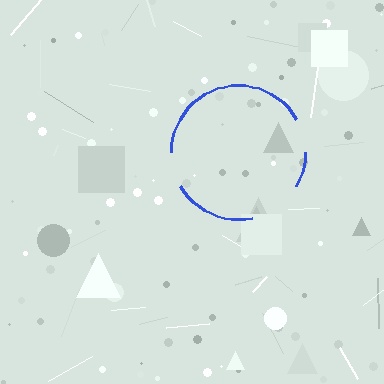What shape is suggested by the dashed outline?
The dashed outline suggests a circle.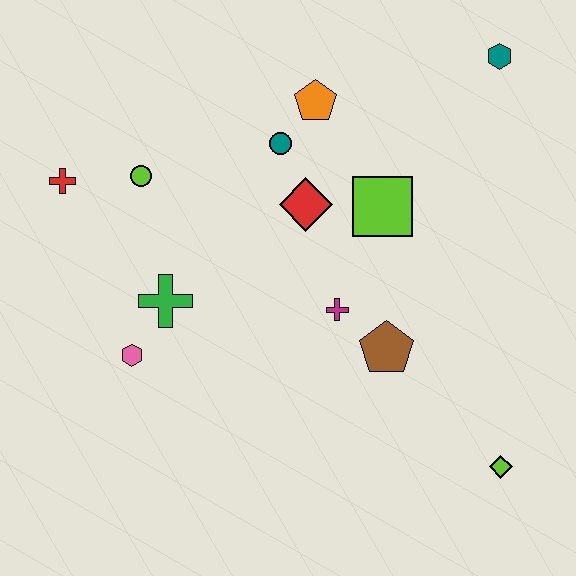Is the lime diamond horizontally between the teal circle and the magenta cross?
No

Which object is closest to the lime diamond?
The brown pentagon is closest to the lime diamond.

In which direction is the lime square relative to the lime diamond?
The lime square is above the lime diamond.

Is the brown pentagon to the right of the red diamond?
Yes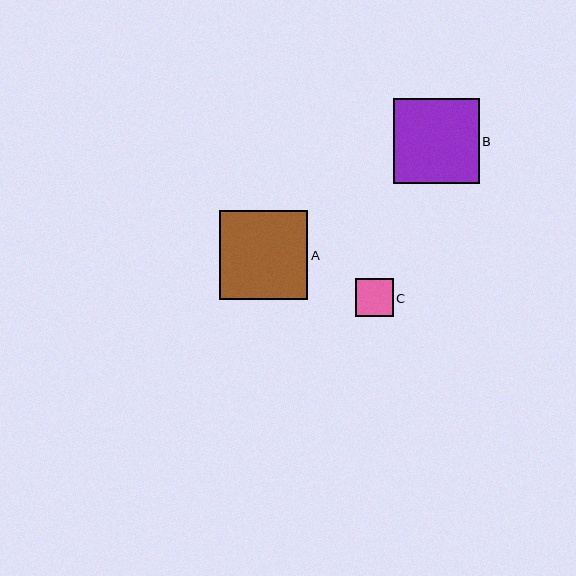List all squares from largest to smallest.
From largest to smallest: A, B, C.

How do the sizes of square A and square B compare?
Square A and square B are approximately the same size.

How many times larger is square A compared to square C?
Square A is approximately 2.3 times the size of square C.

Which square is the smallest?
Square C is the smallest with a size of approximately 38 pixels.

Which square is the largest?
Square A is the largest with a size of approximately 88 pixels.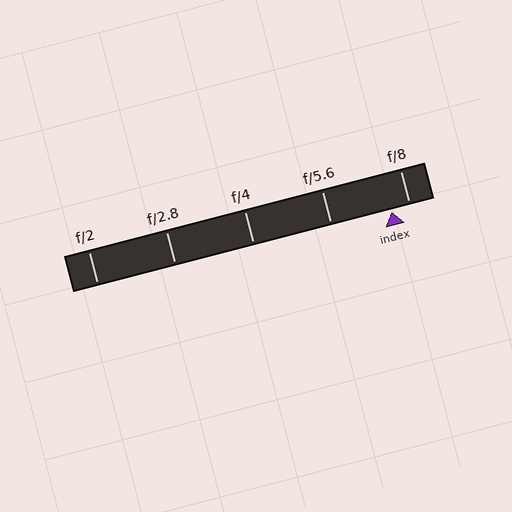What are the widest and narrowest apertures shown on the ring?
The widest aperture shown is f/2 and the narrowest is f/8.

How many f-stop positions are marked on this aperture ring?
There are 5 f-stop positions marked.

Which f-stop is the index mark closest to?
The index mark is closest to f/8.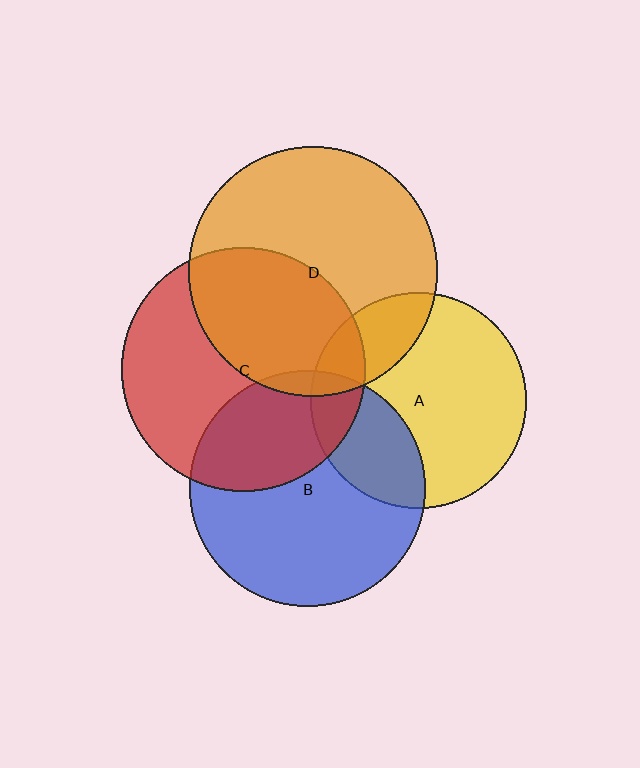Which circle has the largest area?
Circle D (orange).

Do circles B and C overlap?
Yes.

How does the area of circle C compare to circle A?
Approximately 1.3 times.